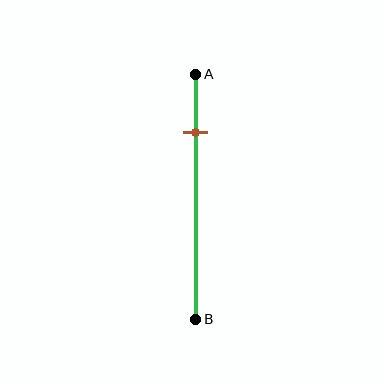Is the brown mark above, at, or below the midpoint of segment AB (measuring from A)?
The brown mark is above the midpoint of segment AB.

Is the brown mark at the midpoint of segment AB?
No, the mark is at about 25% from A, not at the 50% midpoint.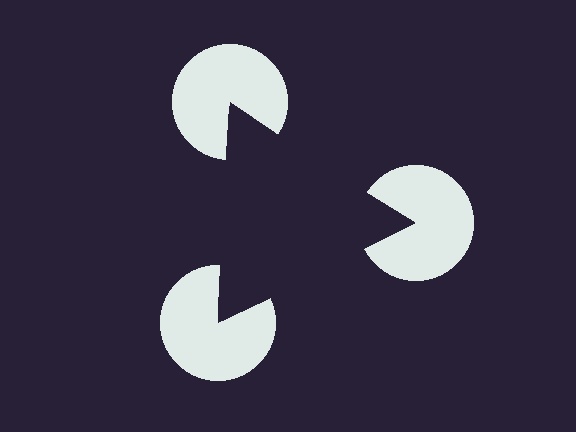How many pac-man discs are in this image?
There are 3 — one at each vertex of the illusory triangle.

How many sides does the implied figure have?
3 sides.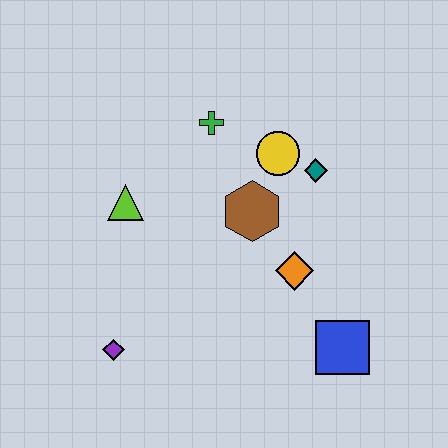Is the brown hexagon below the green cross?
Yes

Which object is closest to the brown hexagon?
The yellow circle is closest to the brown hexagon.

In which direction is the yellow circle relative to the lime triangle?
The yellow circle is to the right of the lime triangle.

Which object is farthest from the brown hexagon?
The purple diamond is farthest from the brown hexagon.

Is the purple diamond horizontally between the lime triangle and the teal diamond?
No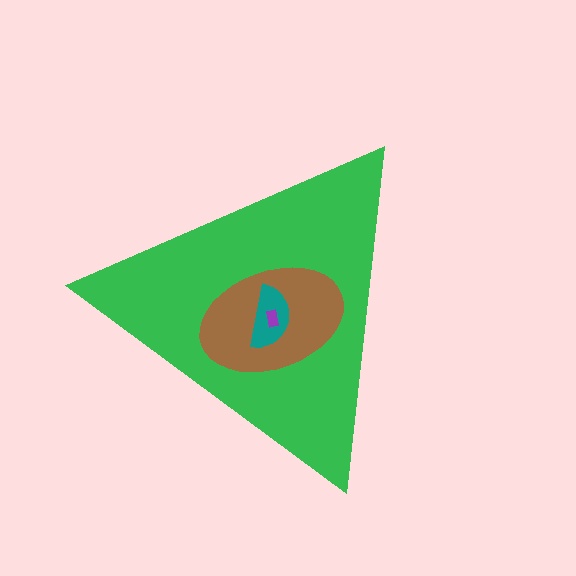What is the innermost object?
The purple rectangle.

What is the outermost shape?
The green triangle.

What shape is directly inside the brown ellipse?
The teal semicircle.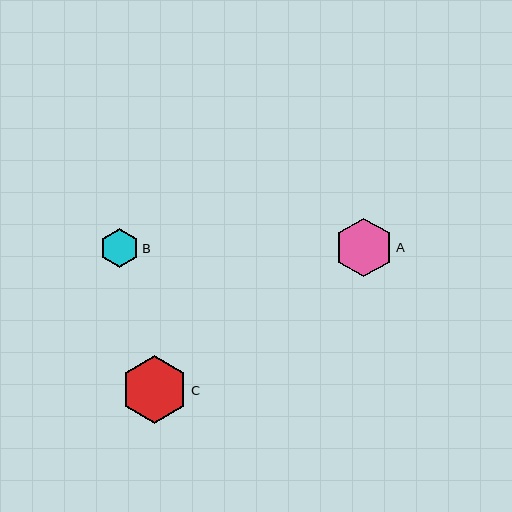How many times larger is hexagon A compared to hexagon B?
Hexagon A is approximately 1.5 times the size of hexagon B.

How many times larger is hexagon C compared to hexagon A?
Hexagon C is approximately 1.1 times the size of hexagon A.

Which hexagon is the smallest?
Hexagon B is the smallest with a size of approximately 39 pixels.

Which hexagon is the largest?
Hexagon C is the largest with a size of approximately 67 pixels.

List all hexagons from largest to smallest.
From largest to smallest: C, A, B.